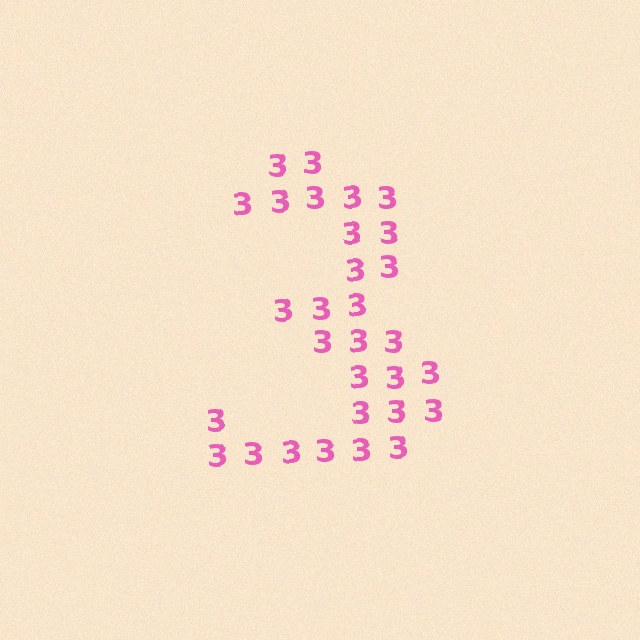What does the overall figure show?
The overall figure shows the digit 3.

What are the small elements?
The small elements are digit 3's.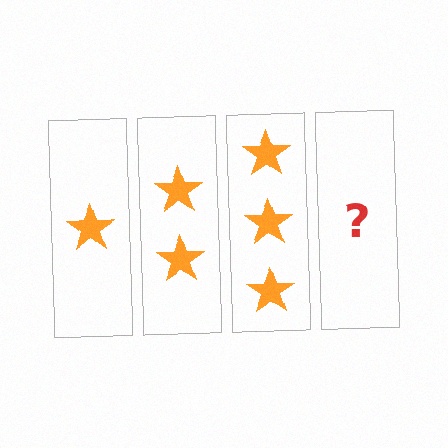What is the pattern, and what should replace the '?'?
The pattern is that each step adds one more star. The '?' should be 4 stars.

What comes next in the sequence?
The next element should be 4 stars.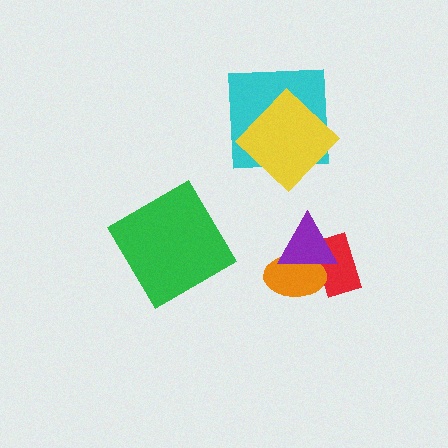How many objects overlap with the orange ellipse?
2 objects overlap with the orange ellipse.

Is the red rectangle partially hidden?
Yes, it is partially covered by another shape.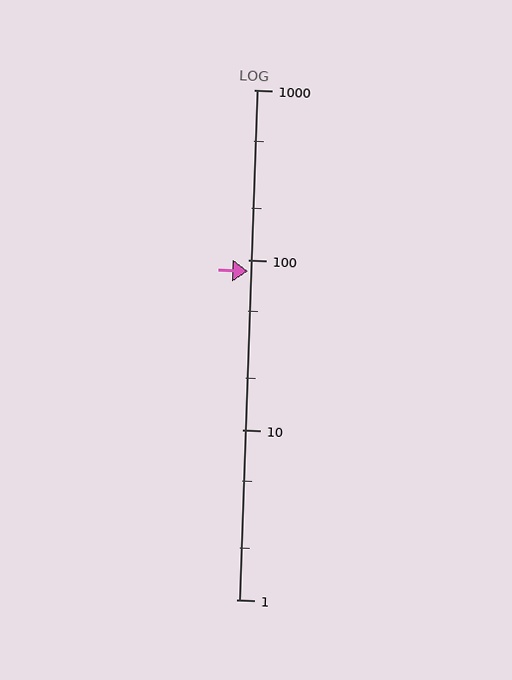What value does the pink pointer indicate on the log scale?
The pointer indicates approximately 86.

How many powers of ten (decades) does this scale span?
The scale spans 3 decades, from 1 to 1000.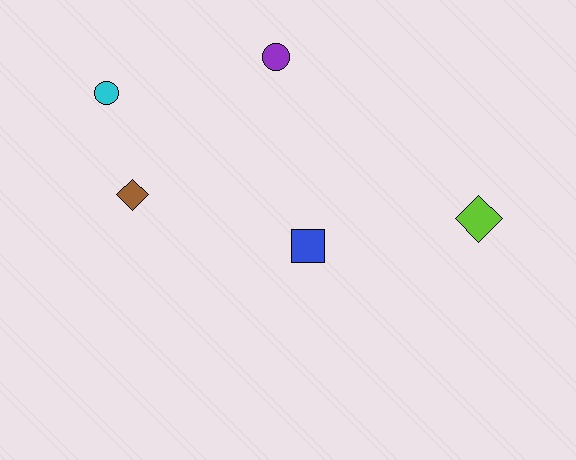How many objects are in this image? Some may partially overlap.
There are 5 objects.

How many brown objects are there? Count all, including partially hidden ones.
There is 1 brown object.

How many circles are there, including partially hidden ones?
There are 2 circles.